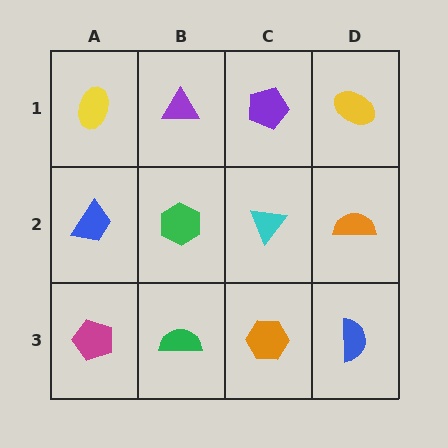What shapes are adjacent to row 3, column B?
A green hexagon (row 2, column B), a magenta pentagon (row 3, column A), an orange hexagon (row 3, column C).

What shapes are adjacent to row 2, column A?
A yellow ellipse (row 1, column A), a magenta pentagon (row 3, column A), a green hexagon (row 2, column B).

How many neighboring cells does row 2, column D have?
3.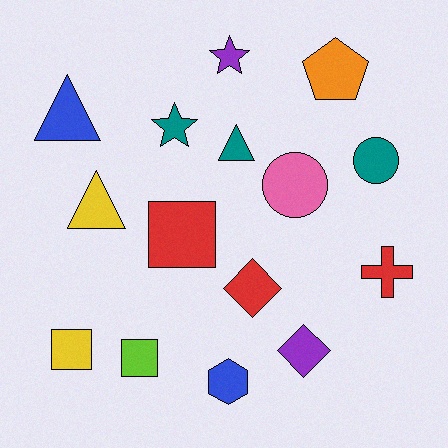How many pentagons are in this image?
There is 1 pentagon.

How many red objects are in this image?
There are 3 red objects.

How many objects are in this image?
There are 15 objects.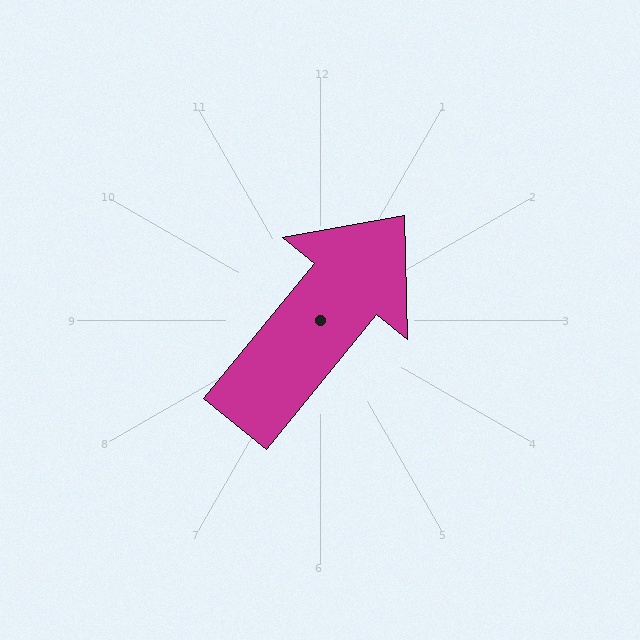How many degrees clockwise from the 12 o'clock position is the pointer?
Approximately 39 degrees.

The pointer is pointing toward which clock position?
Roughly 1 o'clock.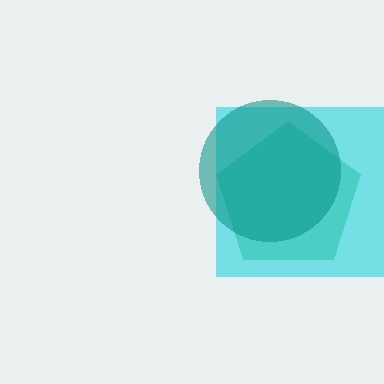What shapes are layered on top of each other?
The layered shapes are: a green pentagon, a cyan square, a teal circle.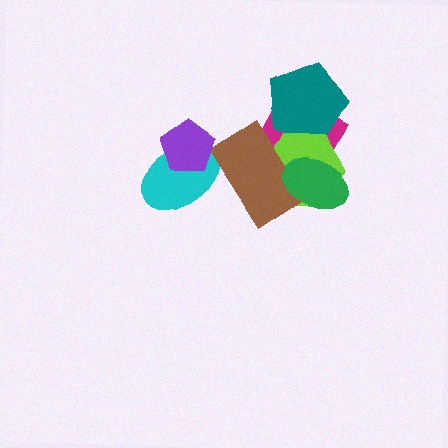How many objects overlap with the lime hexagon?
4 objects overlap with the lime hexagon.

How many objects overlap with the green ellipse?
3 objects overlap with the green ellipse.